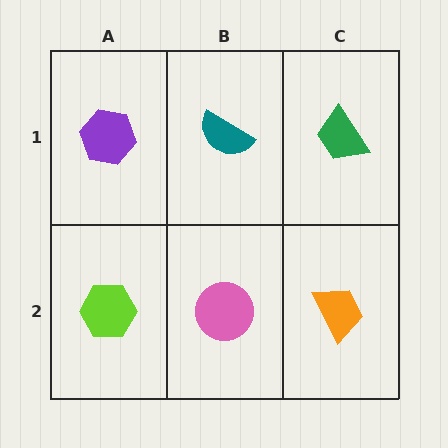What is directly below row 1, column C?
An orange trapezoid.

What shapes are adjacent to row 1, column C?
An orange trapezoid (row 2, column C), a teal semicircle (row 1, column B).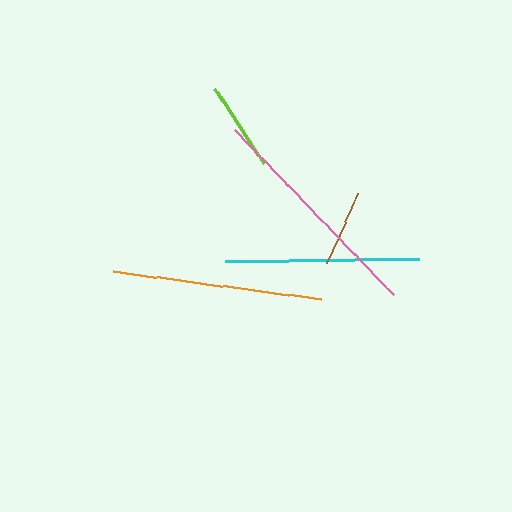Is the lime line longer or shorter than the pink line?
The pink line is longer than the lime line.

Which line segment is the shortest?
The brown line is the shortest at approximately 76 pixels.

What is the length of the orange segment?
The orange segment is approximately 209 pixels long.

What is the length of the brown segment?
The brown segment is approximately 76 pixels long.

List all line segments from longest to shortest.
From longest to shortest: pink, orange, cyan, lime, brown.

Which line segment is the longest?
The pink line is the longest at approximately 228 pixels.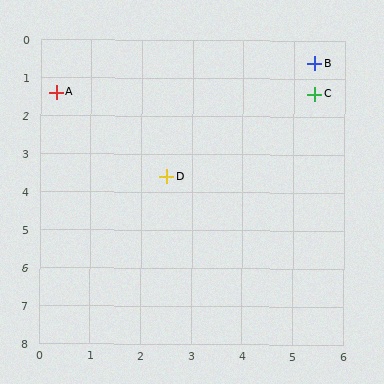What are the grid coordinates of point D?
Point D is at approximately (2.5, 3.6).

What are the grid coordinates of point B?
Point B is at approximately (5.4, 0.6).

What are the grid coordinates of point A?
Point A is at approximately (0.3, 1.4).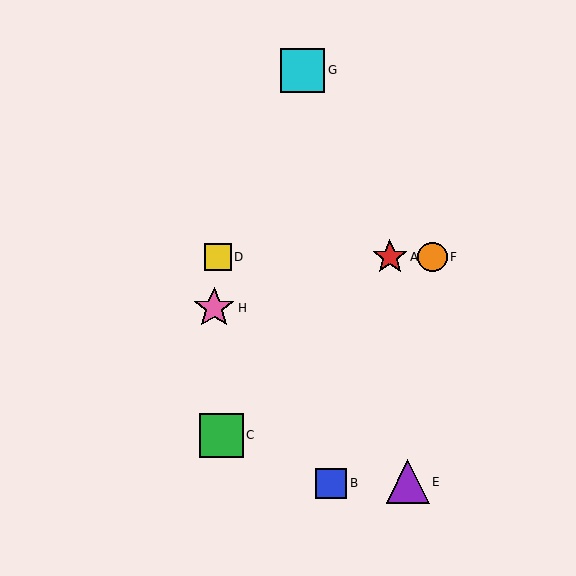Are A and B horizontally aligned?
No, A is at y≈257 and B is at y≈483.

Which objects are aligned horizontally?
Objects A, D, F are aligned horizontally.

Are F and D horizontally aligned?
Yes, both are at y≈257.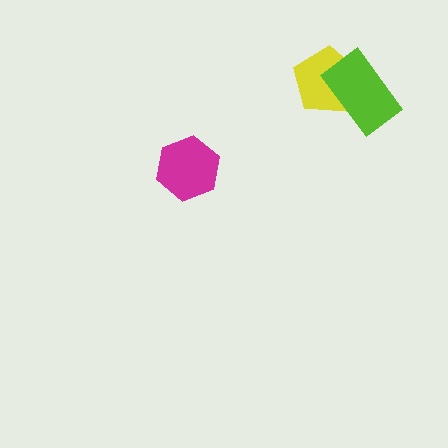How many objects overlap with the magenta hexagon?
0 objects overlap with the magenta hexagon.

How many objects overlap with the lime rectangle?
1 object overlaps with the lime rectangle.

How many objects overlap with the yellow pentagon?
1 object overlaps with the yellow pentagon.